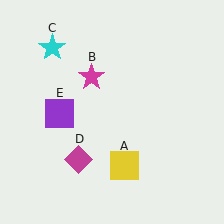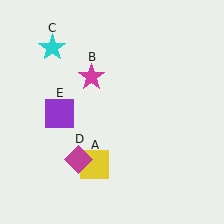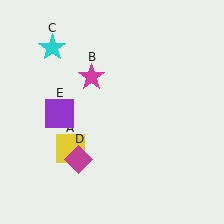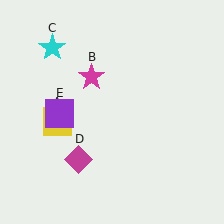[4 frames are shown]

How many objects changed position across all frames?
1 object changed position: yellow square (object A).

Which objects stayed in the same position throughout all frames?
Magenta star (object B) and cyan star (object C) and magenta diamond (object D) and purple square (object E) remained stationary.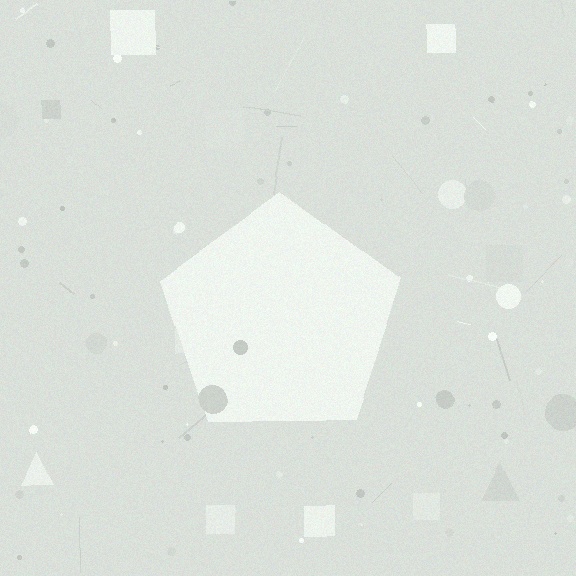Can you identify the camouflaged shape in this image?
The camouflaged shape is a pentagon.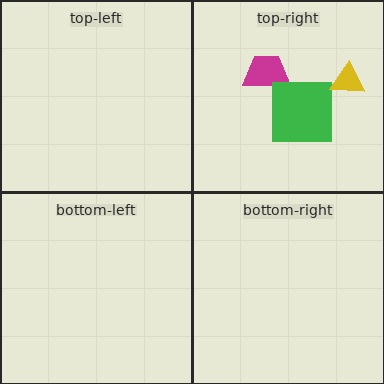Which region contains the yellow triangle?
The top-right region.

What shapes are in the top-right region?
The magenta trapezoid, the green square, the yellow triangle.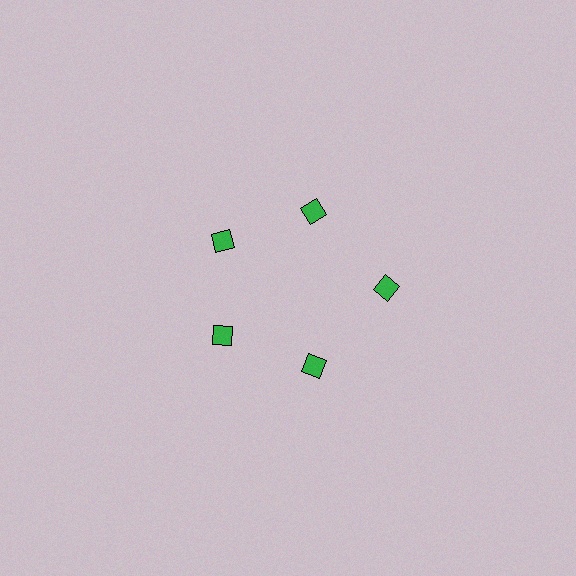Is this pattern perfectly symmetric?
No. The 5 green squares are arranged in a ring, but one element near the 3 o'clock position is pushed outward from the center, breaking the 5-fold rotational symmetry.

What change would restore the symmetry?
The symmetry would be restored by moving it inward, back onto the ring so that all 5 squares sit at equal angles and equal distance from the center.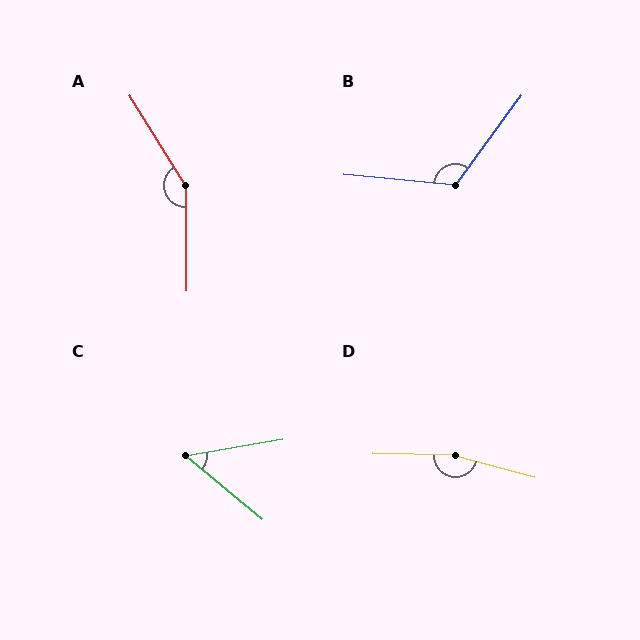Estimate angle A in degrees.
Approximately 148 degrees.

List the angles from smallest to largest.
C (49°), B (121°), A (148°), D (166°).